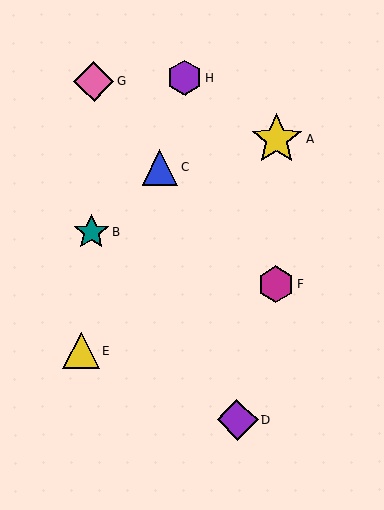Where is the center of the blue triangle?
The center of the blue triangle is at (160, 168).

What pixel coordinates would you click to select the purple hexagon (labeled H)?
Click at (185, 78) to select the purple hexagon H.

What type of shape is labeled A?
Shape A is a yellow star.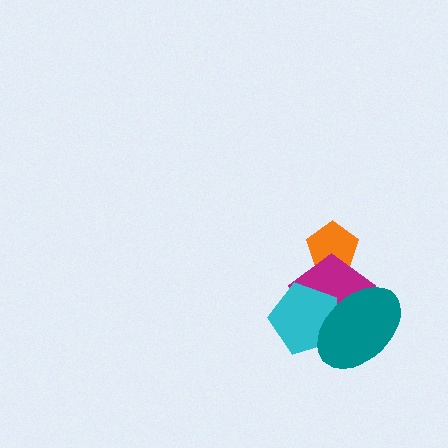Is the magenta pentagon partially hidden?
Yes, it is partially covered by another shape.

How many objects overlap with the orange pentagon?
1 object overlaps with the orange pentagon.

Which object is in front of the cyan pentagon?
The teal ellipse is in front of the cyan pentagon.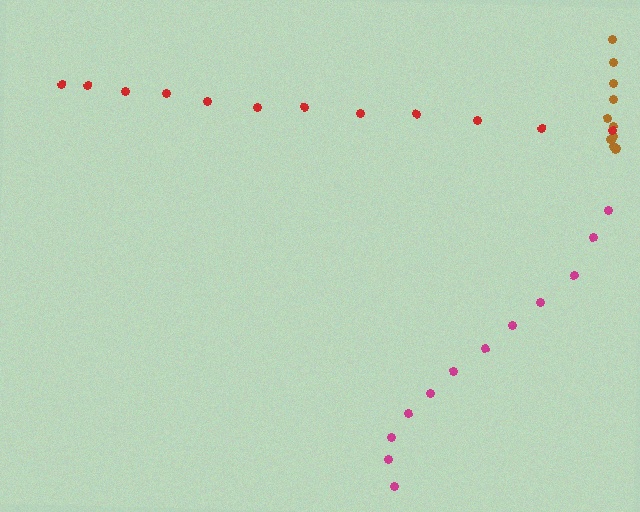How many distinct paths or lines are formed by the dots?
There are 3 distinct paths.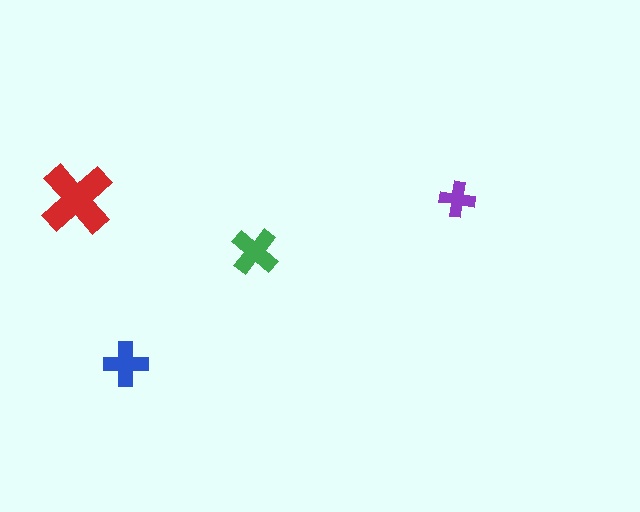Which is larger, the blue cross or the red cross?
The red one.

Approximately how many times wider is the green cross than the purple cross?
About 1.5 times wider.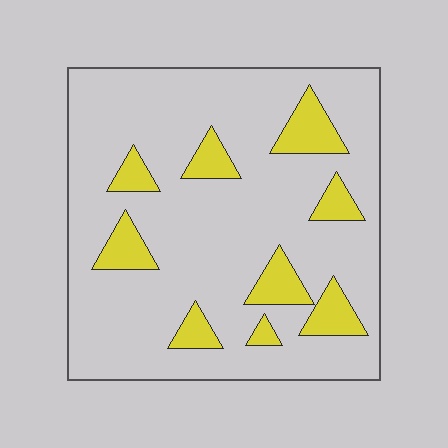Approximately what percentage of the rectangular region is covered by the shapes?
Approximately 15%.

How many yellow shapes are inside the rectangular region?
9.